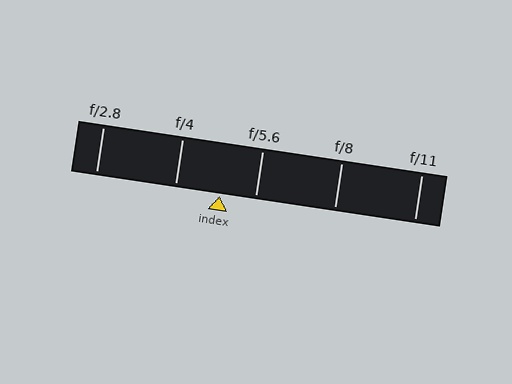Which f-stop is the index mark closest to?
The index mark is closest to f/5.6.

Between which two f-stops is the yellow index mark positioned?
The index mark is between f/4 and f/5.6.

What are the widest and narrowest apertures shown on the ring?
The widest aperture shown is f/2.8 and the narrowest is f/11.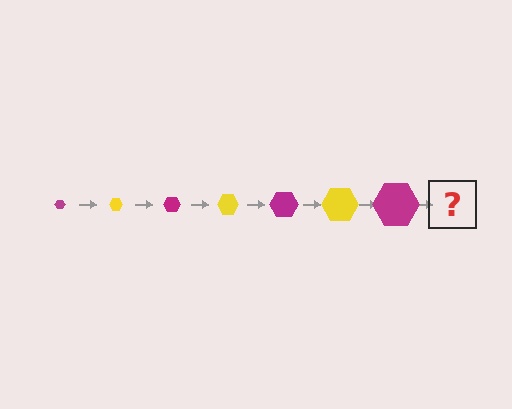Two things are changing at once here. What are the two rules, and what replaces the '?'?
The two rules are that the hexagon grows larger each step and the color cycles through magenta and yellow. The '?' should be a yellow hexagon, larger than the previous one.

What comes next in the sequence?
The next element should be a yellow hexagon, larger than the previous one.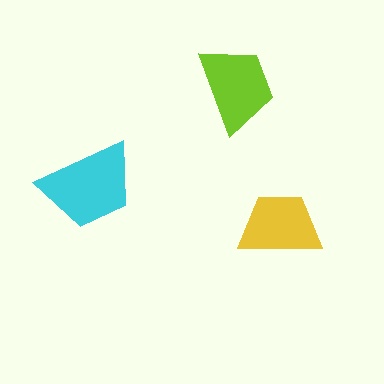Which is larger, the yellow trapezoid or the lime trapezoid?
The lime one.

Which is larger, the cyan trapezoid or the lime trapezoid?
The cyan one.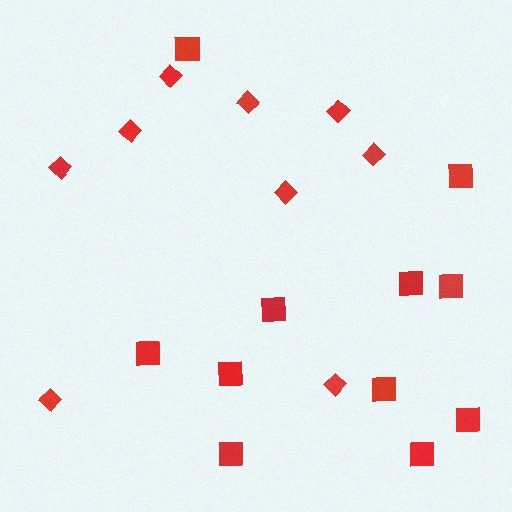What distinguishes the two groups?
There are 2 groups: one group of diamonds (9) and one group of squares (11).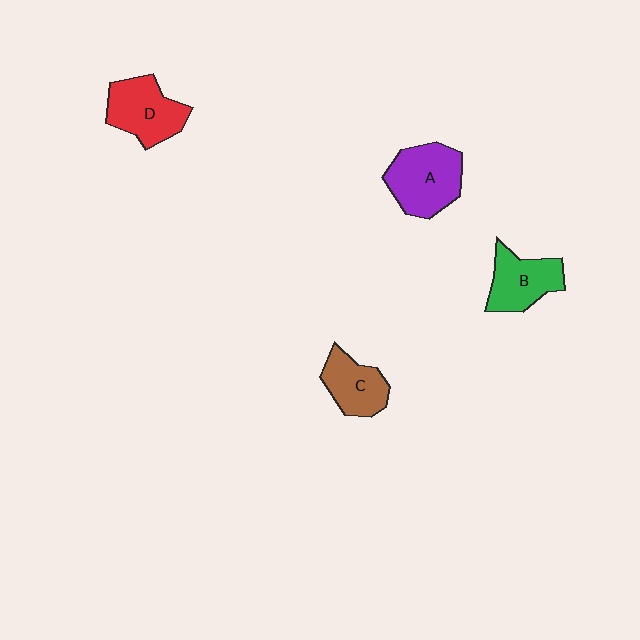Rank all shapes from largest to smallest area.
From largest to smallest: A (purple), D (red), B (green), C (brown).